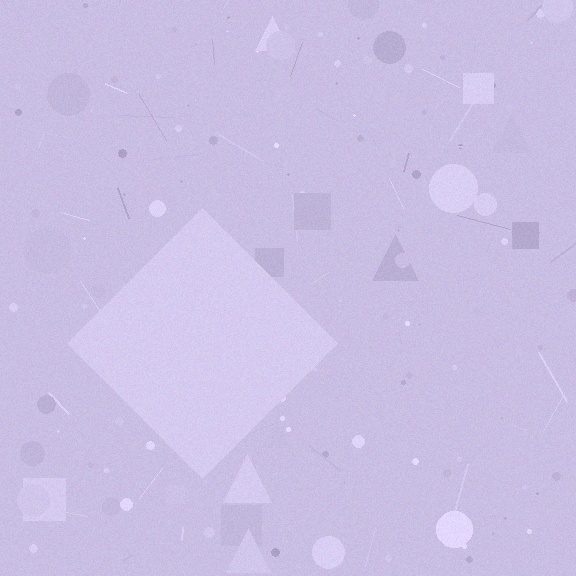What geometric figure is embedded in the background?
A diamond is embedded in the background.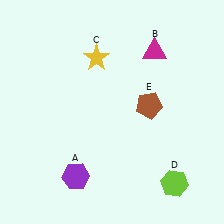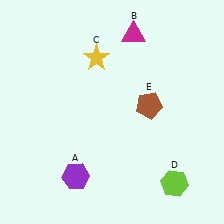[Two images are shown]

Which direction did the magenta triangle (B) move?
The magenta triangle (B) moved left.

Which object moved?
The magenta triangle (B) moved left.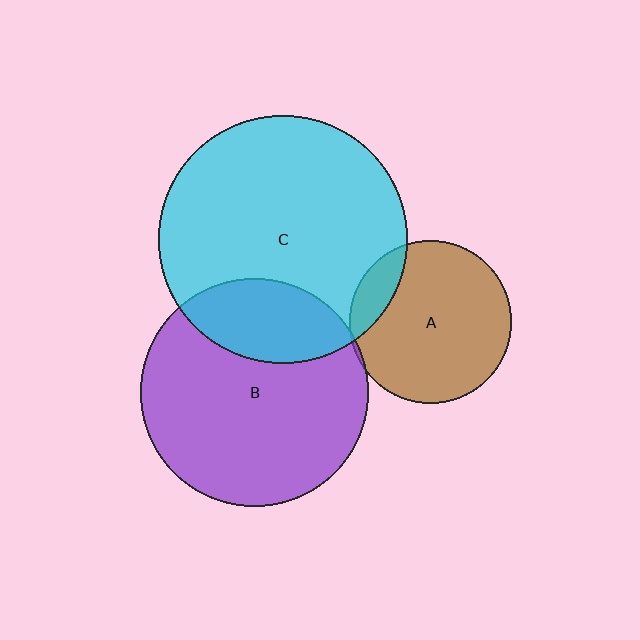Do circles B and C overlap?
Yes.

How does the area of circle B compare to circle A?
Approximately 2.0 times.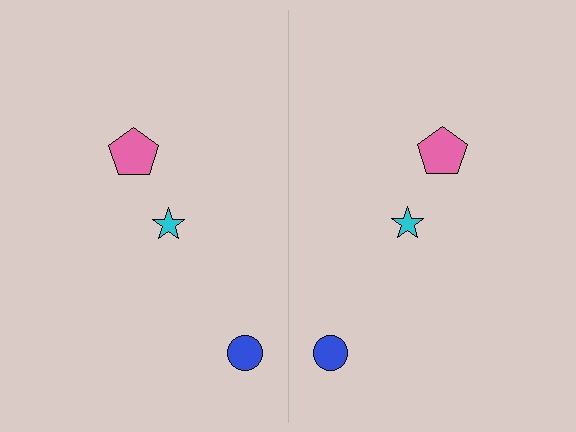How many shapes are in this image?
There are 6 shapes in this image.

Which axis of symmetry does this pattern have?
The pattern has a vertical axis of symmetry running through the center of the image.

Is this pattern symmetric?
Yes, this pattern has bilateral (reflection) symmetry.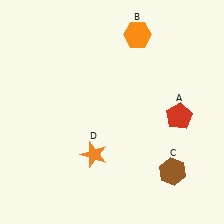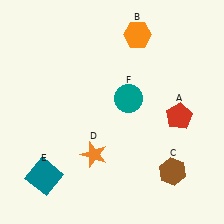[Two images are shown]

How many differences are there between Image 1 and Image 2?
There are 2 differences between the two images.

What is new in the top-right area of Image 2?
A teal circle (F) was added in the top-right area of Image 2.